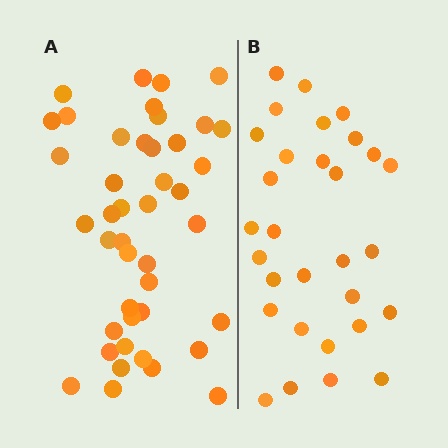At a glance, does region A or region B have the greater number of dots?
Region A (the left region) has more dots.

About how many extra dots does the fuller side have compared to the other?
Region A has approximately 15 more dots than region B.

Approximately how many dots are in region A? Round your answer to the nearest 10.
About 40 dots. (The exact count is 43, which rounds to 40.)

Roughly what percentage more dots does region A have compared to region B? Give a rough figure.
About 45% more.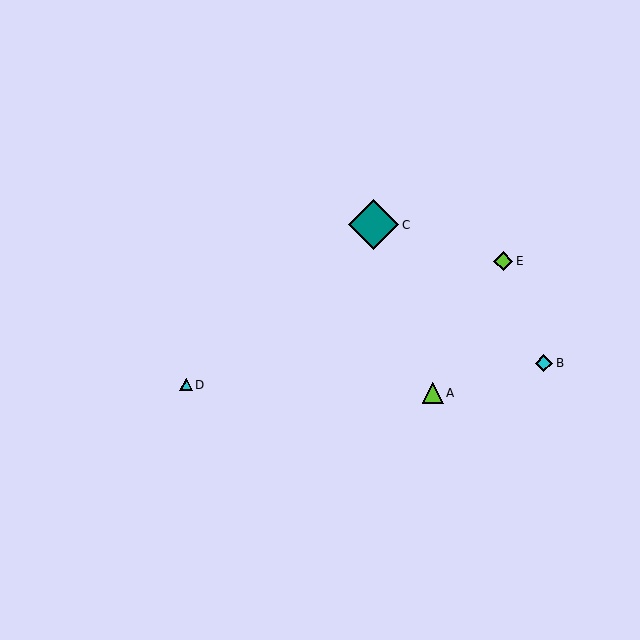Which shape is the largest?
The teal diamond (labeled C) is the largest.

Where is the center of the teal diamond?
The center of the teal diamond is at (374, 225).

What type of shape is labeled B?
Shape B is a cyan diamond.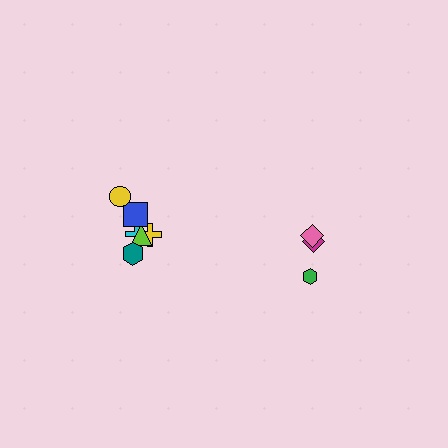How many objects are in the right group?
There are 3 objects.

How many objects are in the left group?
There are 6 objects.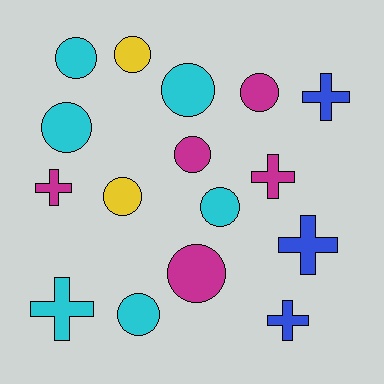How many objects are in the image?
There are 16 objects.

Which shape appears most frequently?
Circle, with 10 objects.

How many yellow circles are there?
There are 2 yellow circles.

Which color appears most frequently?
Cyan, with 6 objects.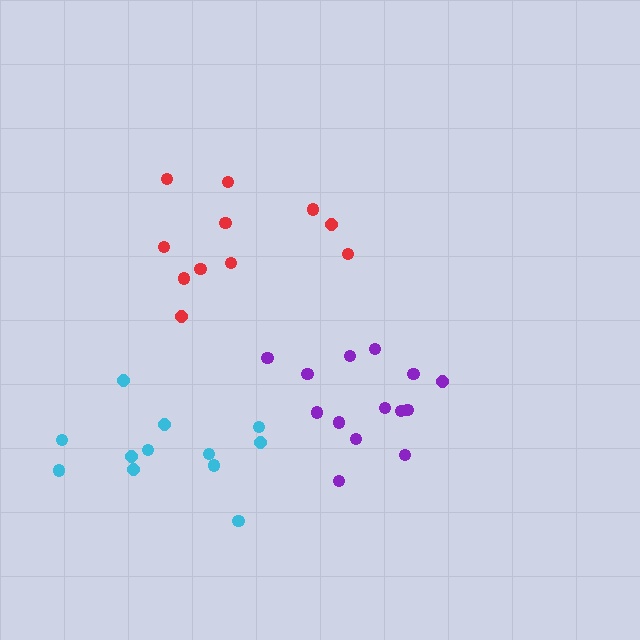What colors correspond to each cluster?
The clusters are colored: red, purple, cyan.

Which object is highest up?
The red cluster is topmost.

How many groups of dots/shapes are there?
There are 3 groups.